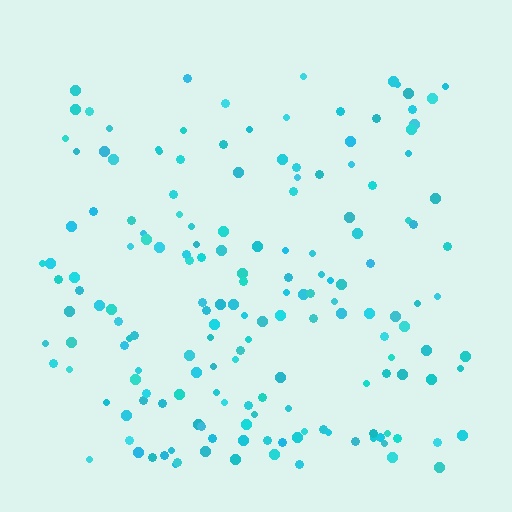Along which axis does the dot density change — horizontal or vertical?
Vertical.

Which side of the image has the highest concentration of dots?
The bottom.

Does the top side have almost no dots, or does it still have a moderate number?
Still a moderate number, just noticeably fewer than the bottom.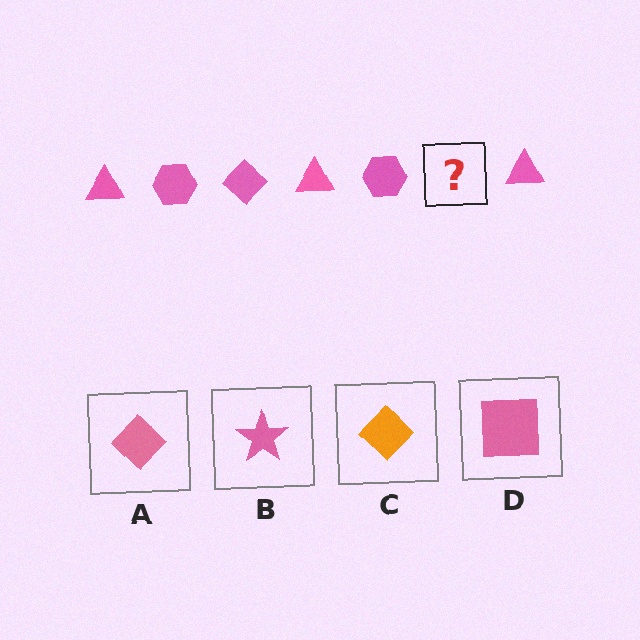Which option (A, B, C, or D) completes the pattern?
A.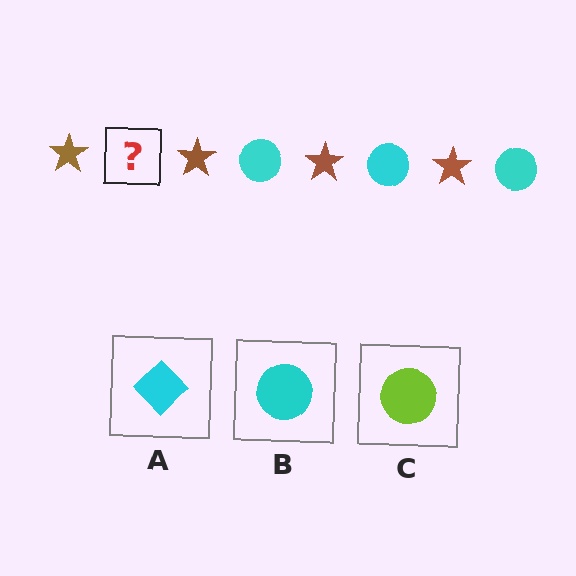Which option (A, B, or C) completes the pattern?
B.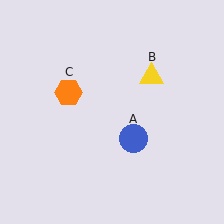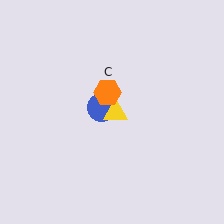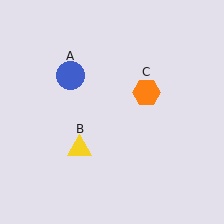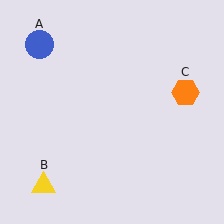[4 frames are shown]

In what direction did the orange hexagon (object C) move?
The orange hexagon (object C) moved right.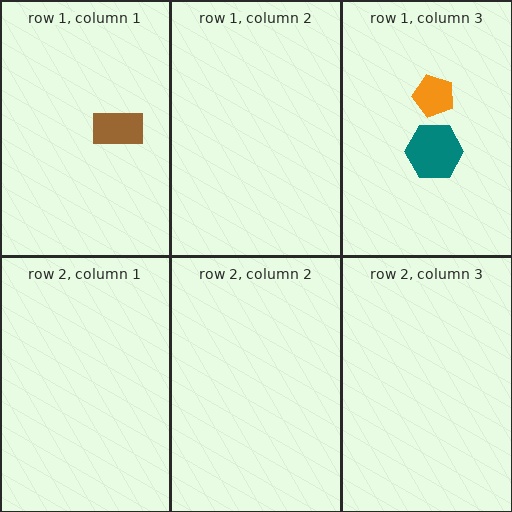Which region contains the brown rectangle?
The row 1, column 1 region.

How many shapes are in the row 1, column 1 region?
1.